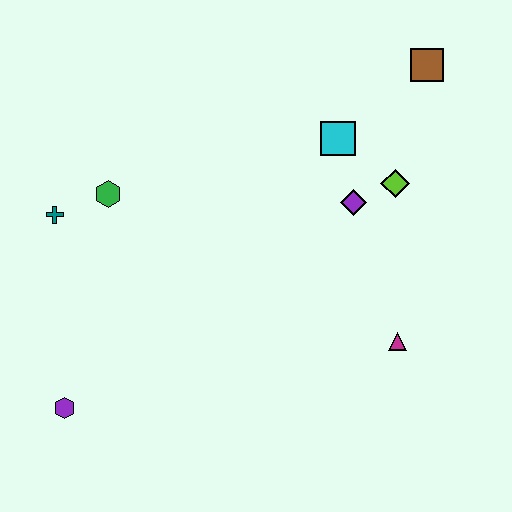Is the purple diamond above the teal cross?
Yes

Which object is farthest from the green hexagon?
The brown square is farthest from the green hexagon.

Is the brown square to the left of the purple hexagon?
No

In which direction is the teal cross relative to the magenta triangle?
The teal cross is to the left of the magenta triangle.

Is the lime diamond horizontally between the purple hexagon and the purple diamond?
No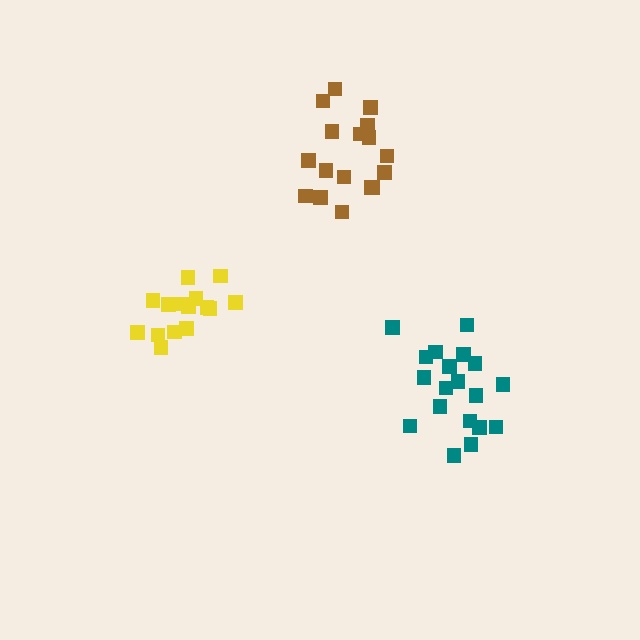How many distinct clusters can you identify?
There are 3 distinct clusters.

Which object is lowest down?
The teal cluster is bottommost.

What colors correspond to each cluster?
The clusters are colored: brown, yellow, teal.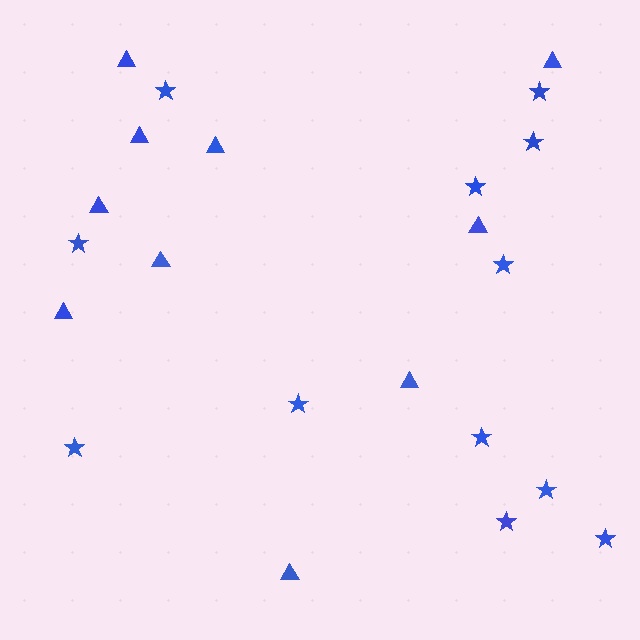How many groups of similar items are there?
There are 2 groups: one group of triangles (10) and one group of stars (12).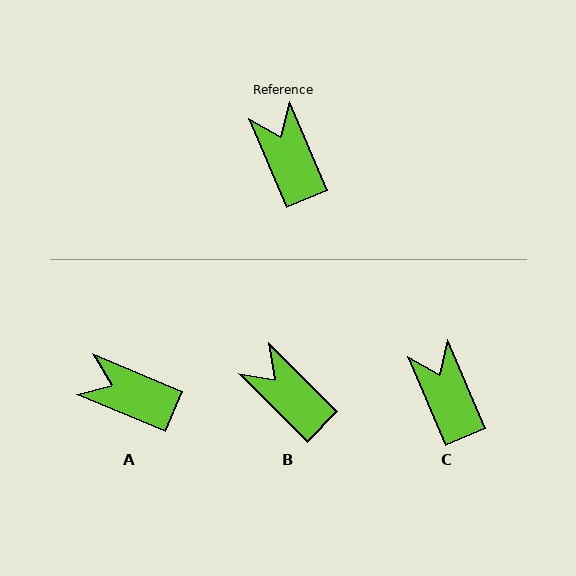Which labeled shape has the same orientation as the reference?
C.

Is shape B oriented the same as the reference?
No, it is off by about 22 degrees.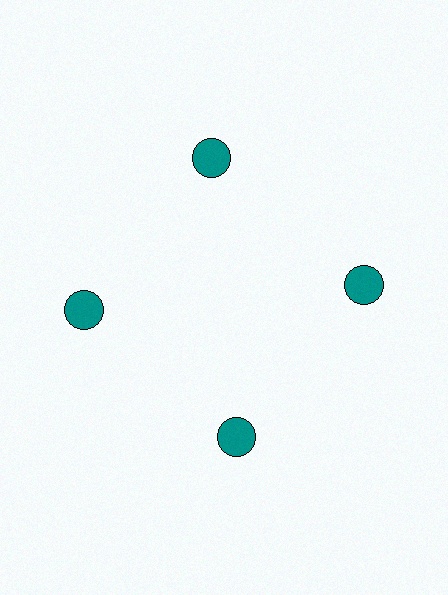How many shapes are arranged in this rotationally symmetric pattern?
There are 4 shapes, arranged in 4 groups of 1.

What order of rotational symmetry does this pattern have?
This pattern has 4-fold rotational symmetry.